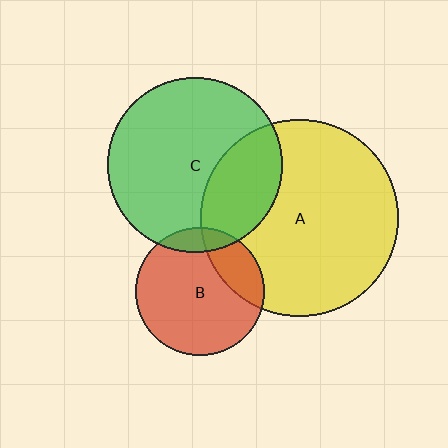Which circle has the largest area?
Circle A (yellow).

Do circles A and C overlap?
Yes.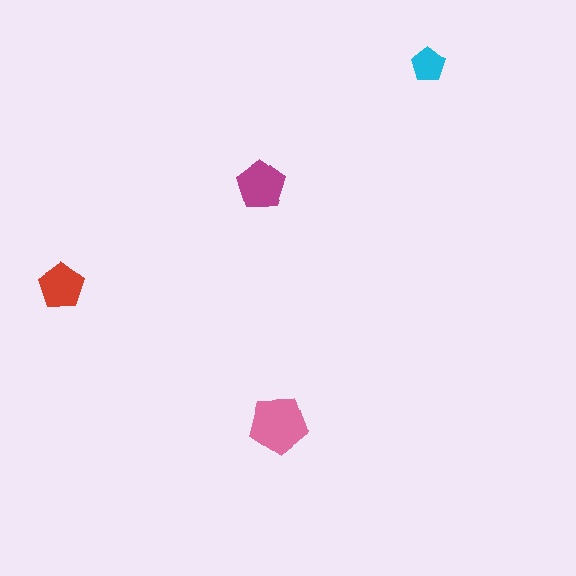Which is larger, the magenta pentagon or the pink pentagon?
The pink one.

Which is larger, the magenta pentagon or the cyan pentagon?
The magenta one.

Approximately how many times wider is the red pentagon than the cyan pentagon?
About 1.5 times wider.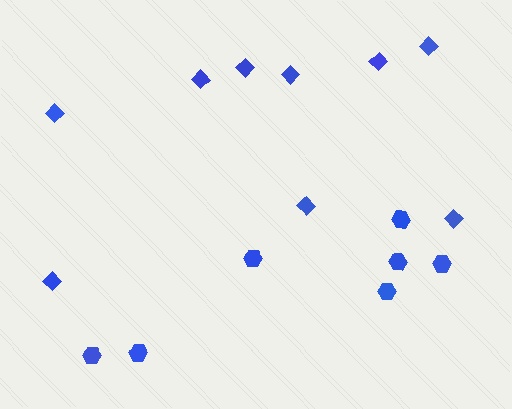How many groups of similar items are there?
There are 2 groups: one group of hexagons (7) and one group of diamonds (9).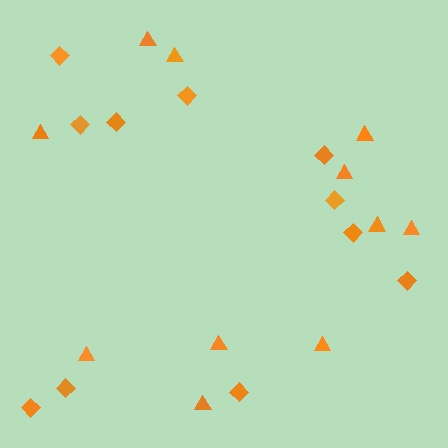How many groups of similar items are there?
There are 2 groups: one group of diamonds (11) and one group of triangles (11).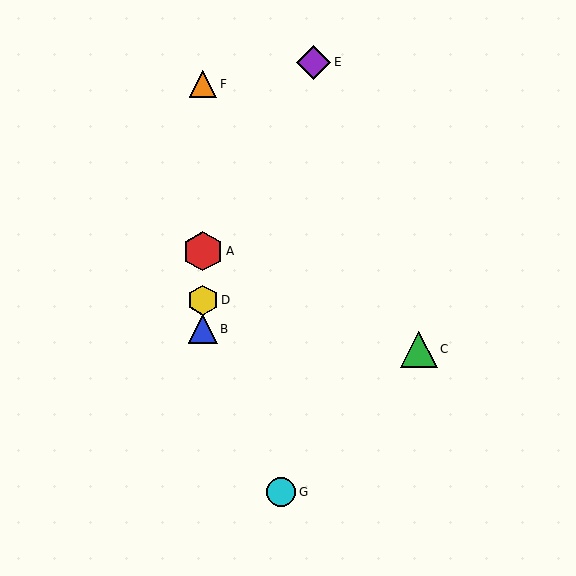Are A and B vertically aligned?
Yes, both are at x≈203.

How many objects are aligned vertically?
4 objects (A, B, D, F) are aligned vertically.